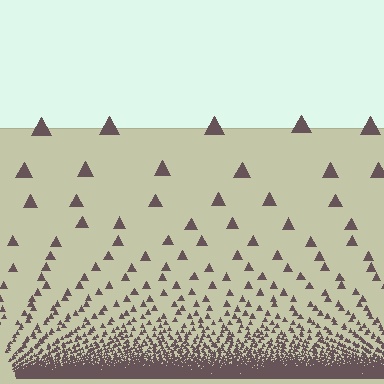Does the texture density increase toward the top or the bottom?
Density increases toward the bottom.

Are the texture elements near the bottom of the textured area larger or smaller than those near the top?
Smaller. The gradient is inverted — elements near the bottom are smaller and denser.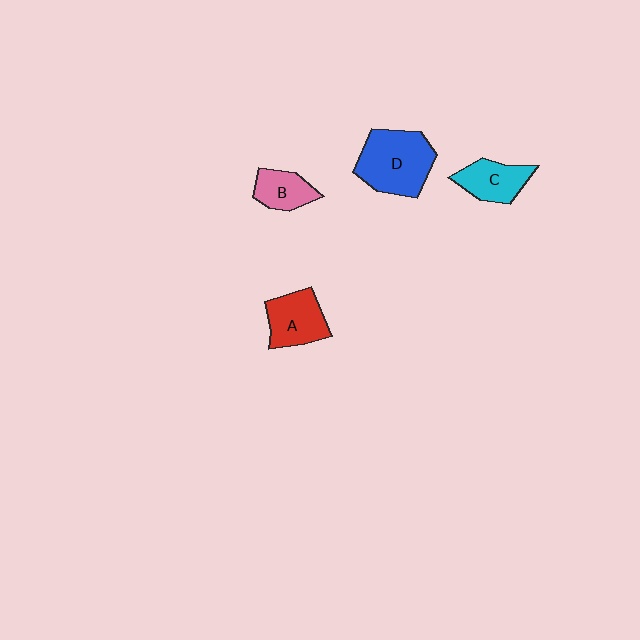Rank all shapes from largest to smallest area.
From largest to smallest: D (blue), A (red), C (cyan), B (pink).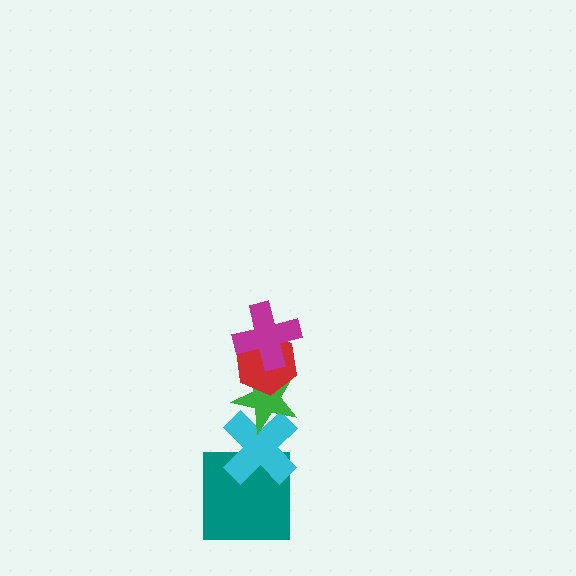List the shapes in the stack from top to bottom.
From top to bottom: the magenta cross, the red hexagon, the green star, the cyan cross, the teal square.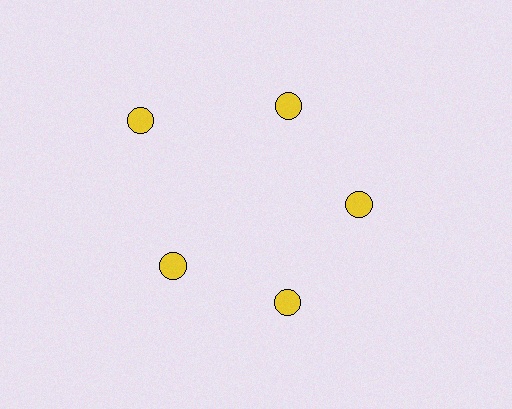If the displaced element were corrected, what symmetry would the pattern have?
It would have 5-fold rotational symmetry — the pattern would map onto itself every 72 degrees.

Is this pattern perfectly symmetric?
No. The 5 yellow circles are arranged in a ring, but one element near the 10 o'clock position is pushed outward from the center, breaking the 5-fold rotational symmetry.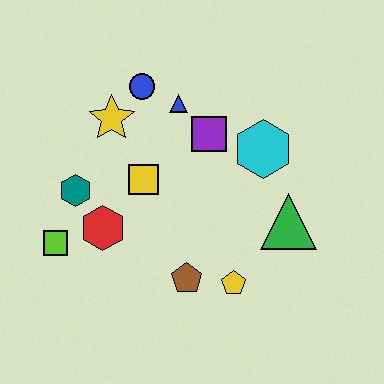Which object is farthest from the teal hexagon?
The green triangle is farthest from the teal hexagon.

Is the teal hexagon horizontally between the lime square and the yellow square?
Yes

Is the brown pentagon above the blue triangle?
No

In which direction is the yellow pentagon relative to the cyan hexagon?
The yellow pentagon is below the cyan hexagon.